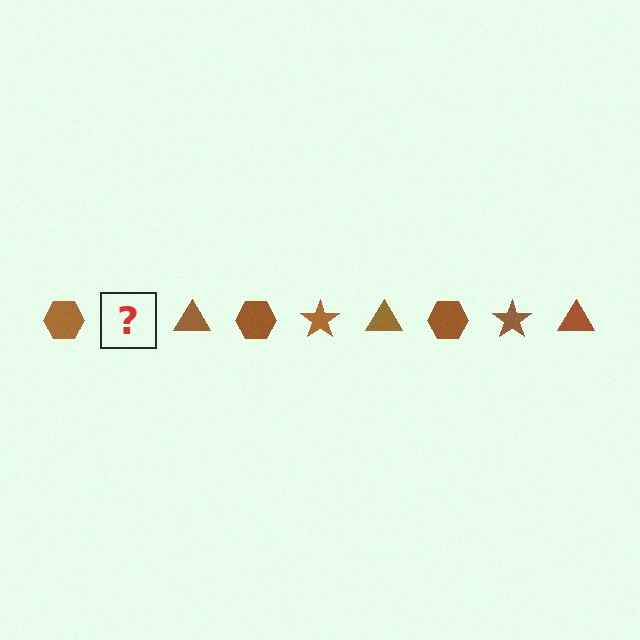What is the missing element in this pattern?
The missing element is a brown star.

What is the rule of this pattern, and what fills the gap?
The rule is that the pattern cycles through hexagon, star, triangle shapes in brown. The gap should be filled with a brown star.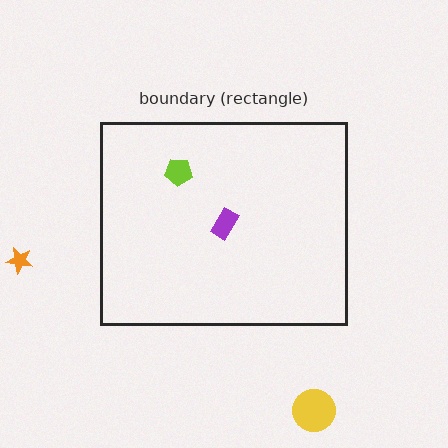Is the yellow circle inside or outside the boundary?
Outside.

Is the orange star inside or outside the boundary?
Outside.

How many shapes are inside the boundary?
2 inside, 2 outside.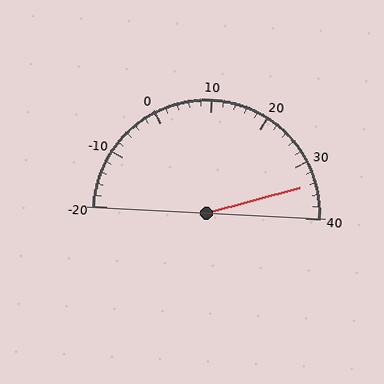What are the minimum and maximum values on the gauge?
The gauge ranges from -20 to 40.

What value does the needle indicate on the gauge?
The needle indicates approximately 34.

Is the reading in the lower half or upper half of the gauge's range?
The reading is in the upper half of the range (-20 to 40).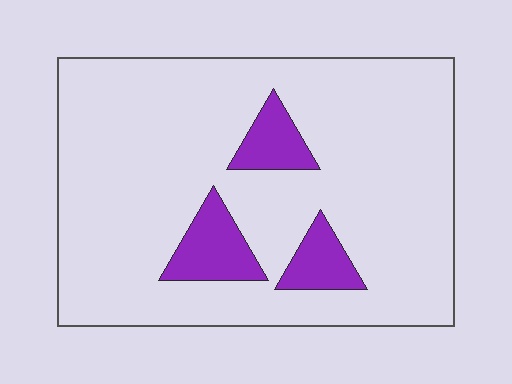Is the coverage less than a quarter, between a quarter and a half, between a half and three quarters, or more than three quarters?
Less than a quarter.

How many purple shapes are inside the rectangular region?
3.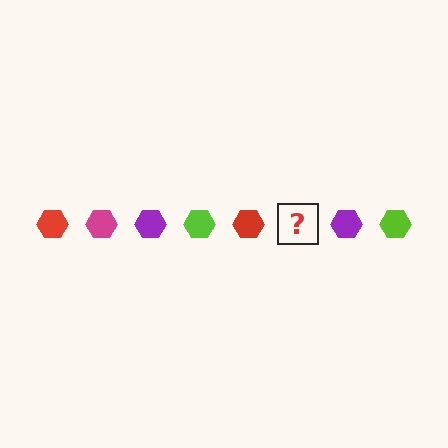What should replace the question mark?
The question mark should be replaced with a magenta hexagon.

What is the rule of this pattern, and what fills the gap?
The rule is that the pattern cycles through red, magenta, purple, lime hexagons. The gap should be filled with a magenta hexagon.